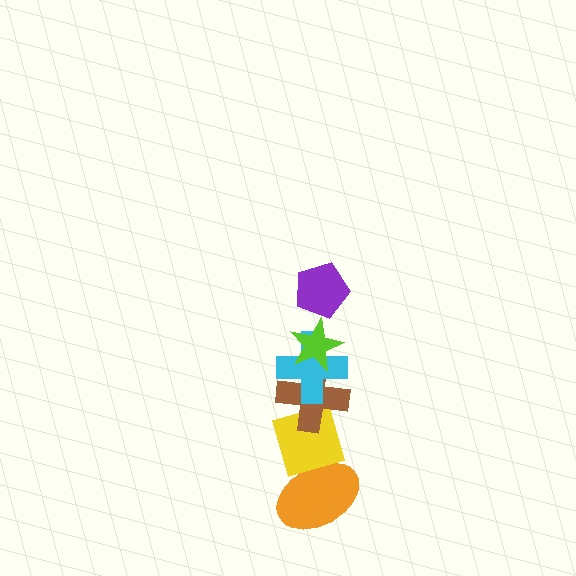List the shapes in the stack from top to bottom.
From top to bottom: the purple pentagon, the lime star, the cyan cross, the brown cross, the yellow diamond, the orange ellipse.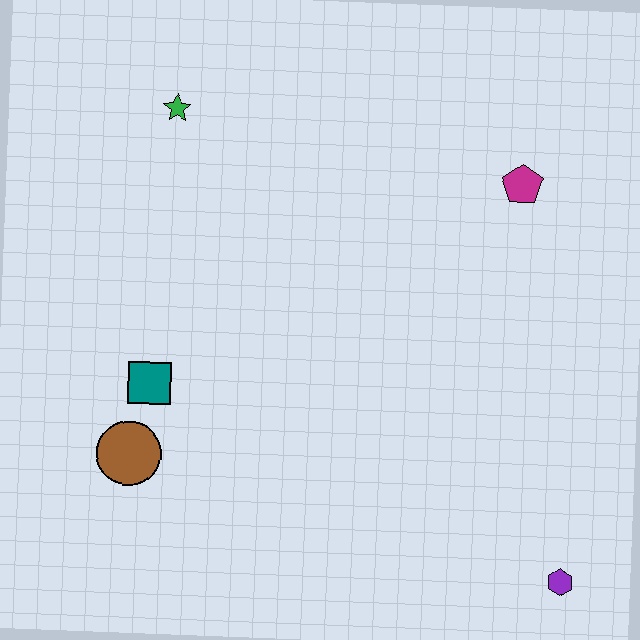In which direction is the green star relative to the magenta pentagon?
The green star is to the left of the magenta pentagon.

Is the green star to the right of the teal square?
Yes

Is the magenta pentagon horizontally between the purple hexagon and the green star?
Yes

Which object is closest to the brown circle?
The teal square is closest to the brown circle.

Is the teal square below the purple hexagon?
No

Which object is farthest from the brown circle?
The magenta pentagon is farthest from the brown circle.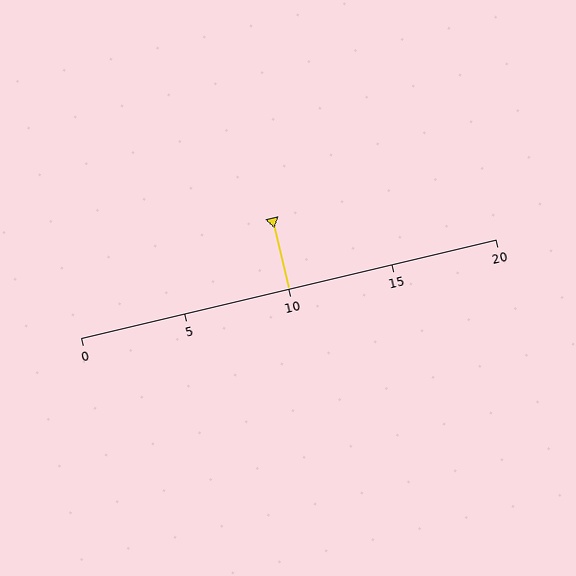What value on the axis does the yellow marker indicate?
The marker indicates approximately 10.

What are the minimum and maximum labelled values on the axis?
The axis runs from 0 to 20.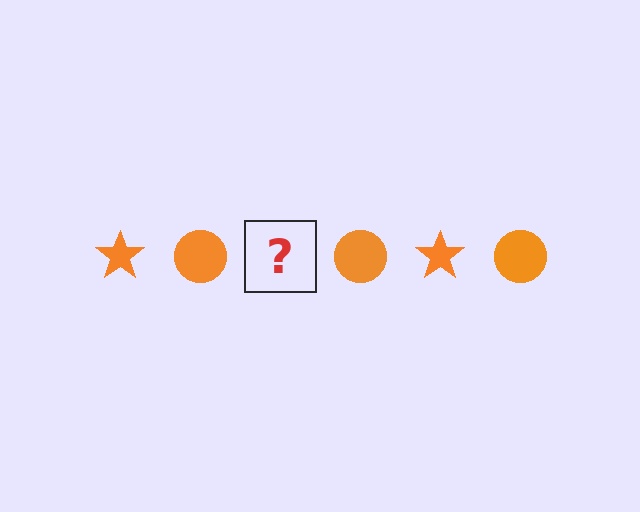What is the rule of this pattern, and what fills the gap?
The rule is that the pattern cycles through star, circle shapes in orange. The gap should be filled with an orange star.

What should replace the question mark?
The question mark should be replaced with an orange star.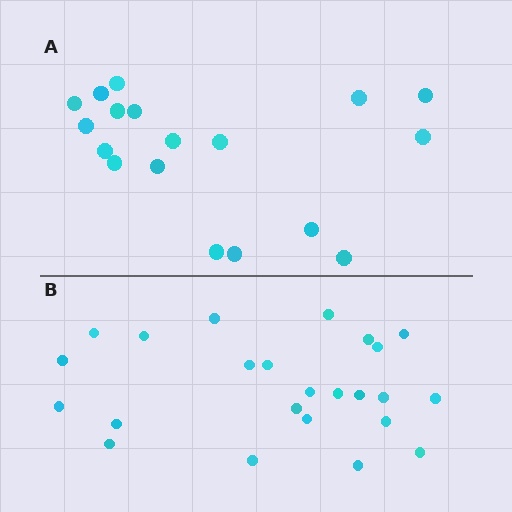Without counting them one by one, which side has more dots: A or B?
Region B (the bottom region) has more dots.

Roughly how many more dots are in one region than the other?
Region B has about 6 more dots than region A.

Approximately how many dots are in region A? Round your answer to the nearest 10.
About 20 dots. (The exact count is 18, which rounds to 20.)